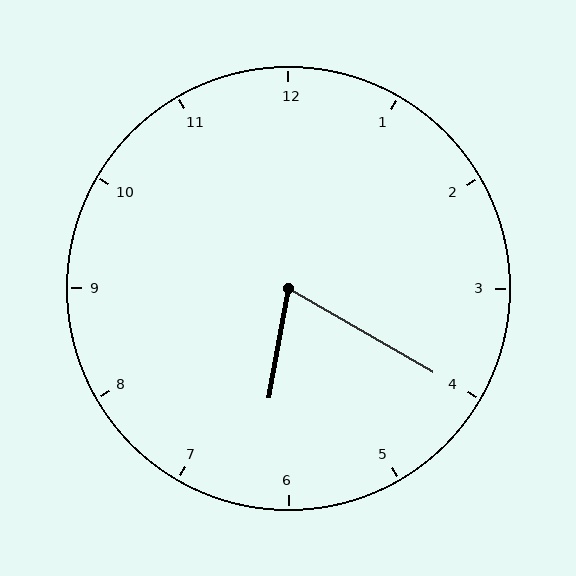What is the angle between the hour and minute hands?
Approximately 70 degrees.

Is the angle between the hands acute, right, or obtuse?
It is acute.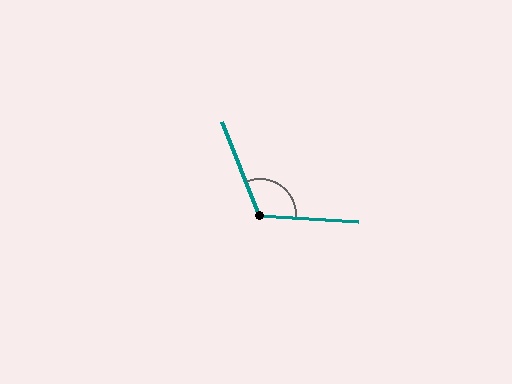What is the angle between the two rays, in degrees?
Approximately 116 degrees.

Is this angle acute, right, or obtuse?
It is obtuse.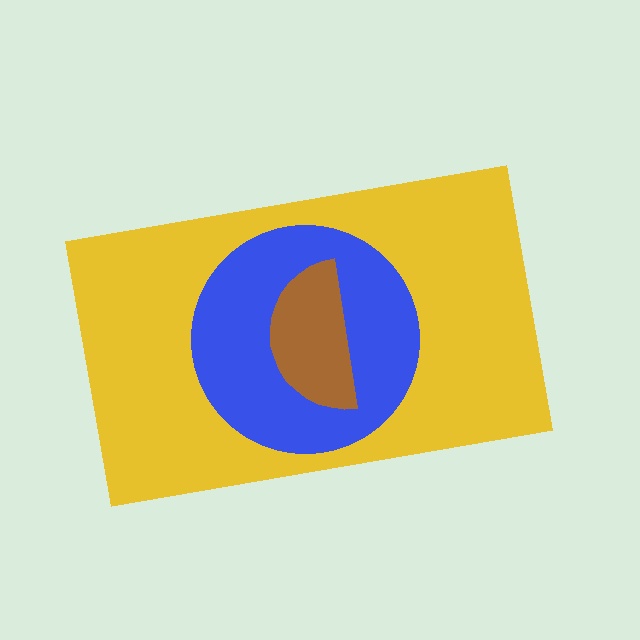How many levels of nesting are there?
3.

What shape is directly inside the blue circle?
The brown semicircle.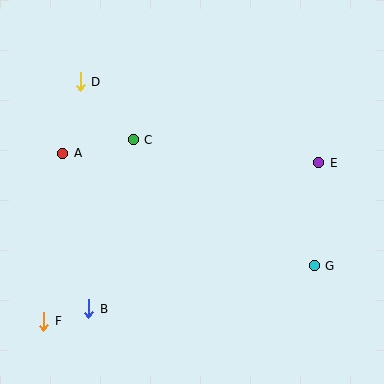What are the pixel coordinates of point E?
Point E is at (319, 163).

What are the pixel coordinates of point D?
Point D is at (80, 82).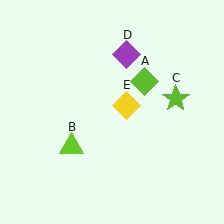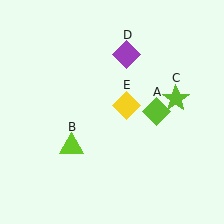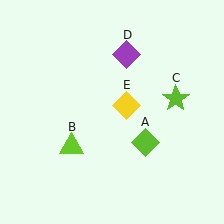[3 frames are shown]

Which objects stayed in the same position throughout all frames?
Lime triangle (object B) and lime star (object C) and purple diamond (object D) and yellow diamond (object E) remained stationary.